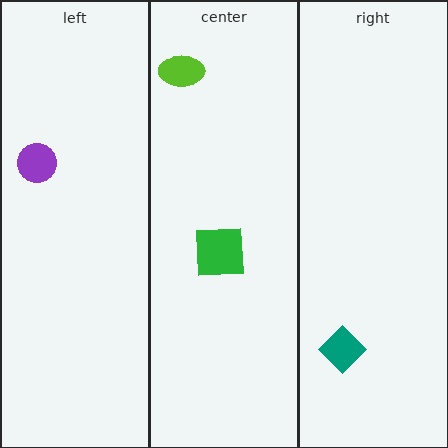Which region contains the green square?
The center region.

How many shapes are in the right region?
1.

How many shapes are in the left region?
1.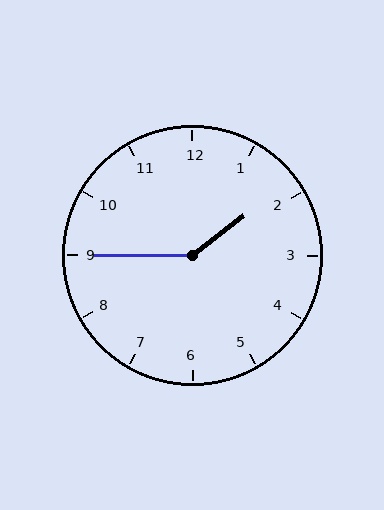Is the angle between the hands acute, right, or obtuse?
It is obtuse.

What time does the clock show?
1:45.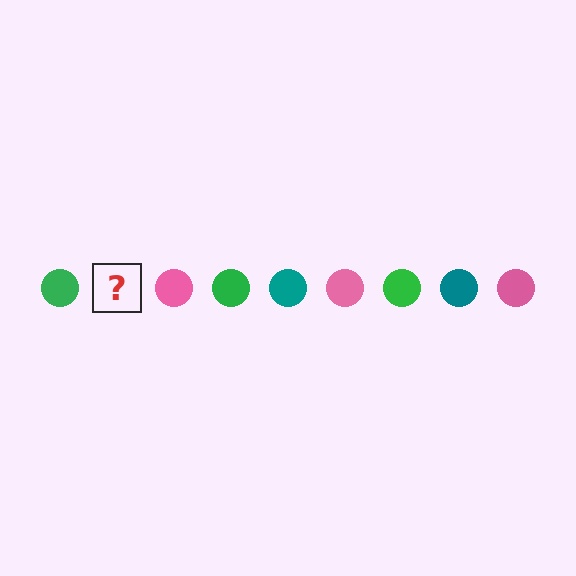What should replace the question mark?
The question mark should be replaced with a teal circle.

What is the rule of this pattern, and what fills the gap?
The rule is that the pattern cycles through green, teal, pink circles. The gap should be filled with a teal circle.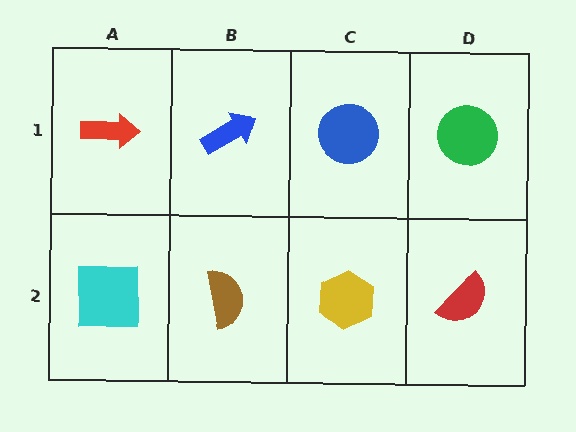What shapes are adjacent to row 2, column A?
A red arrow (row 1, column A), a brown semicircle (row 2, column B).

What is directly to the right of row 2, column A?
A brown semicircle.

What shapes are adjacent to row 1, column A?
A cyan square (row 2, column A), a blue arrow (row 1, column B).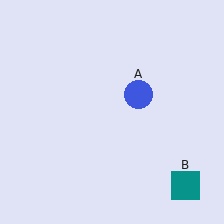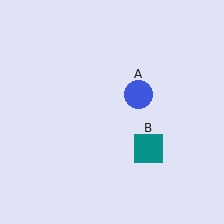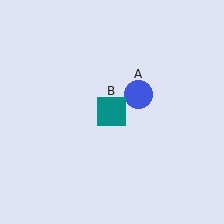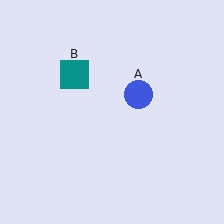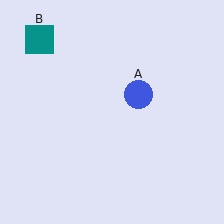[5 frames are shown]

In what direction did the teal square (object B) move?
The teal square (object B) moved up and to the left.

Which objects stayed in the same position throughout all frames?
Blue circle (object A) remained stationary.